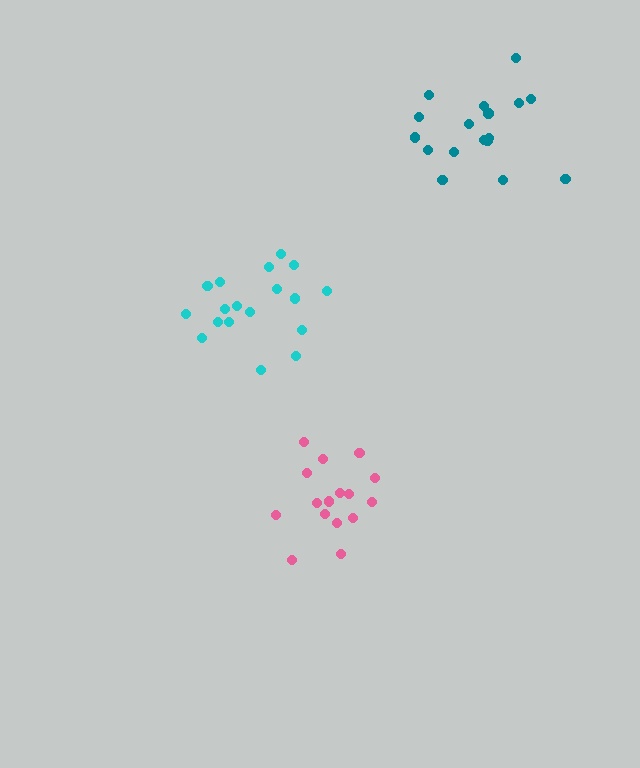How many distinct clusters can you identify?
There are 3 distinct clusters.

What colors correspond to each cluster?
The clusters are colored: pink, teal, cyan.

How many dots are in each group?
Group 1: 16 dots, Group 2: 17 dots, Group 3: 18 dots (51 total).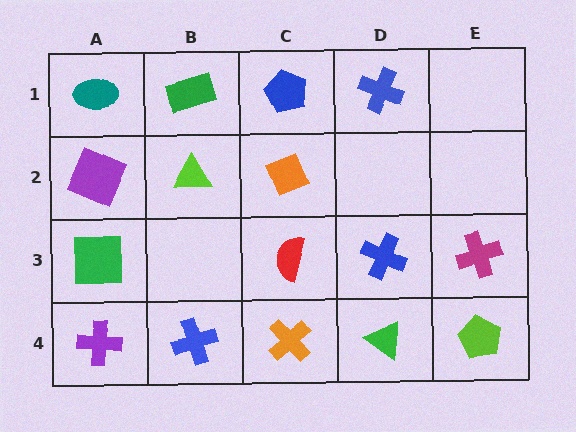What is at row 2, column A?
A purple square.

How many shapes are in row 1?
4 shapes.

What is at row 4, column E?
A lime pentagon.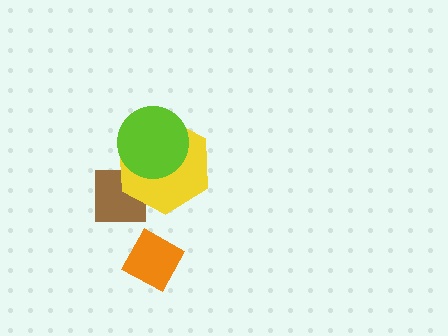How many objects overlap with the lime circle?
1 object overlaps with the lime circle.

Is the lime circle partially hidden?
No, no other shape covers it.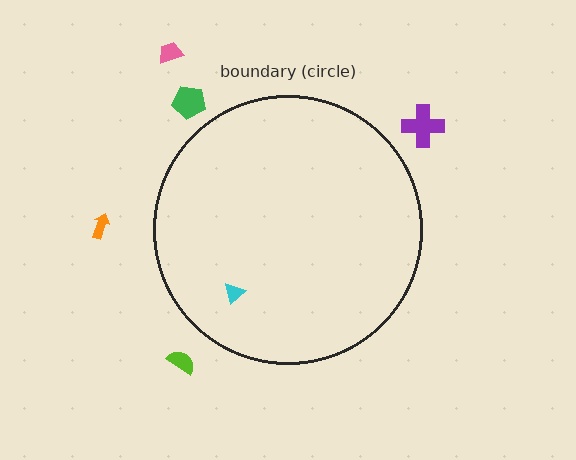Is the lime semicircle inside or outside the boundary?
Outside.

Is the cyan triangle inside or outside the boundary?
Inside.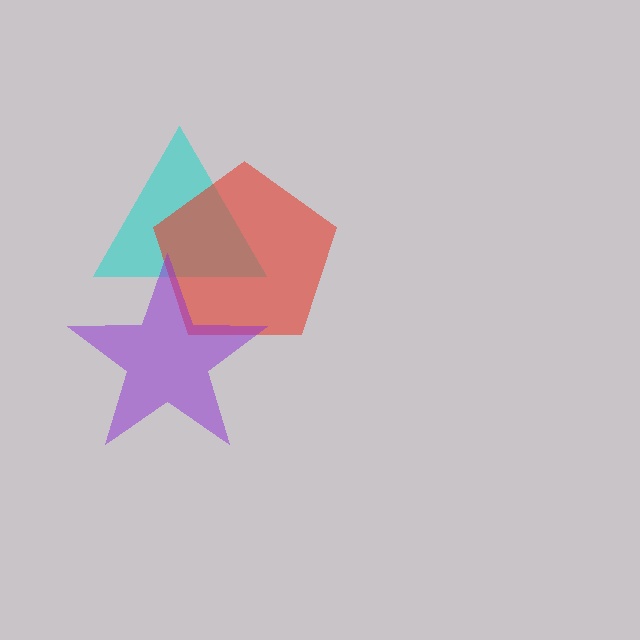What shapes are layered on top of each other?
The layered shapes are: a cyan triangle, a red pentagon, a purple star.